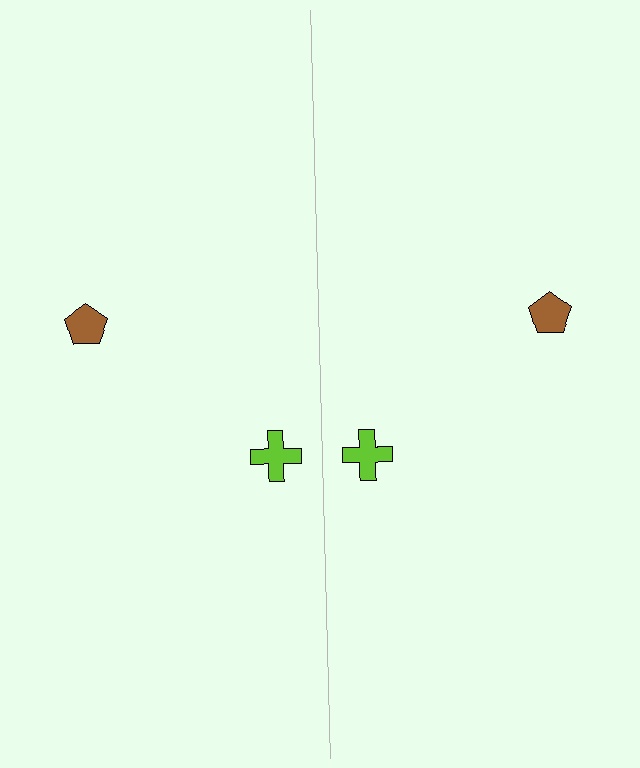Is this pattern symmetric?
Yes, this pattern has bilateral (reflection) symmetry.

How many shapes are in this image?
There are 4 shapes in this image.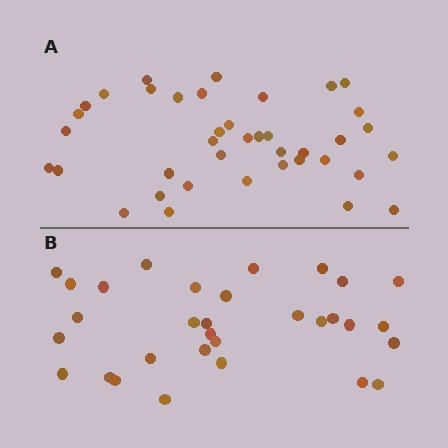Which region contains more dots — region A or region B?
Region A (the top region) has more dots.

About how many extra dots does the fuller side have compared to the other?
Region A has roughly 8 or so more dots than region B.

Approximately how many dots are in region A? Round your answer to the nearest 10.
About 40 dots. (The exact count is 39, which rounds to 40.)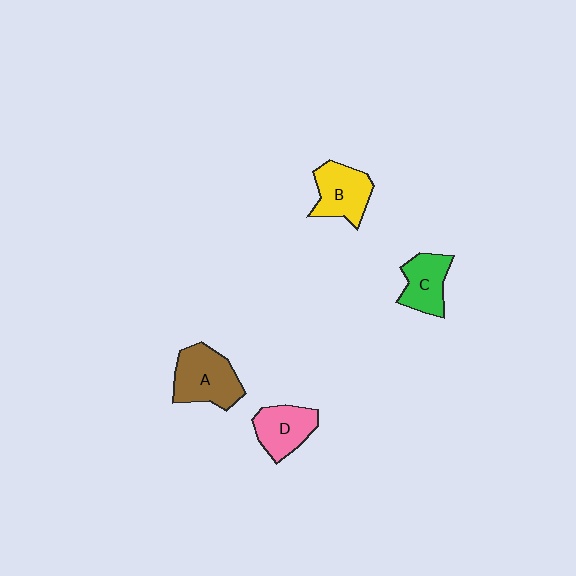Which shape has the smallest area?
Shape C (green).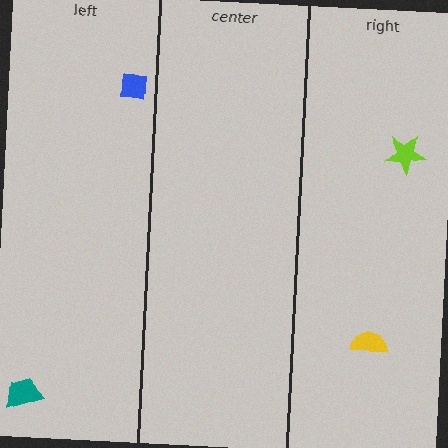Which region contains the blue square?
The left region.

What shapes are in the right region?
The lime star, the yellow semicircle.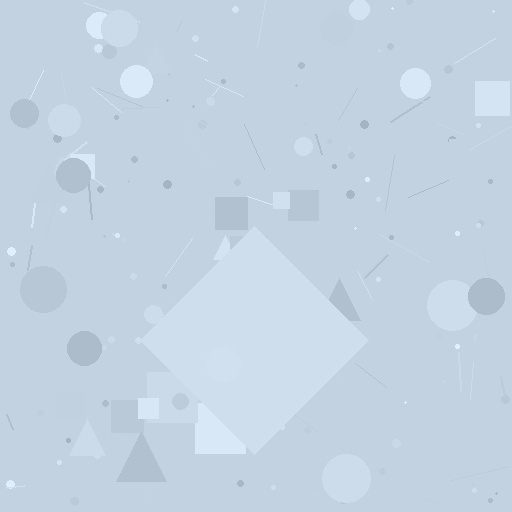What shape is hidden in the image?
A diamond is hidden in the image.